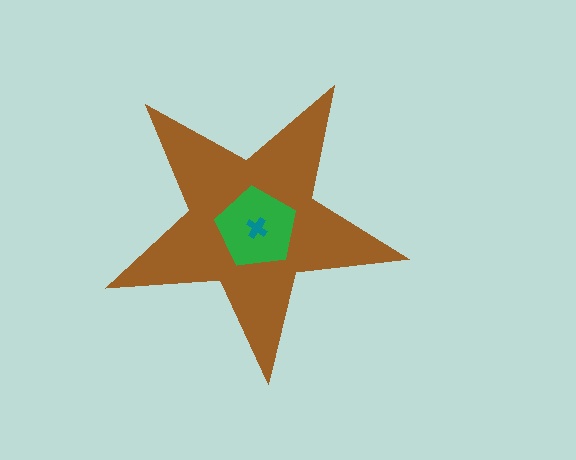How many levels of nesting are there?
3.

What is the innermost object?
The teal cross.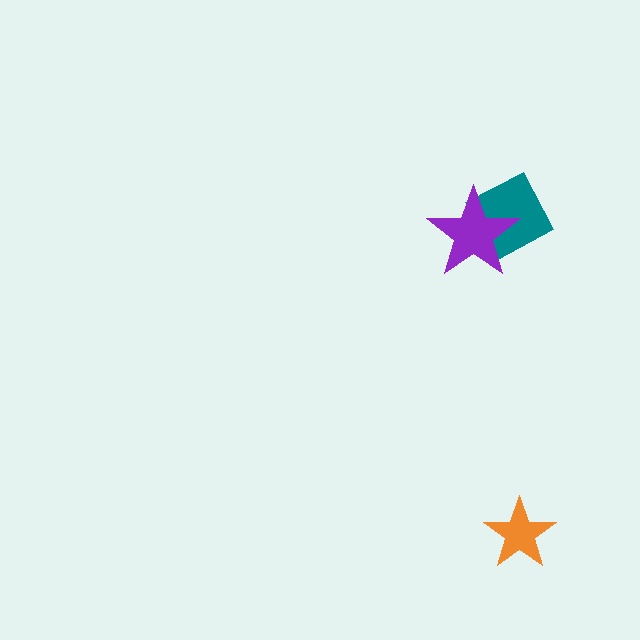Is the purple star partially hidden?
No, no other shape covers it.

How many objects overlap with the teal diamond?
1 object overlaps with the teal diamond.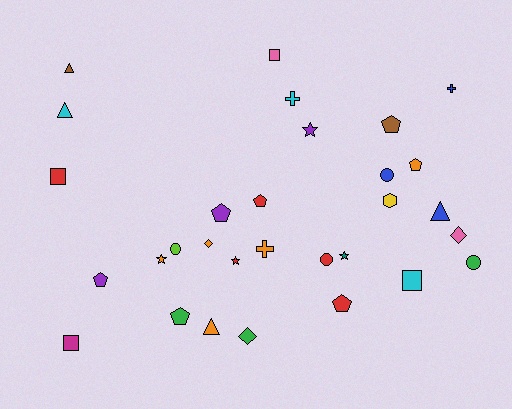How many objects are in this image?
There are 30 objects.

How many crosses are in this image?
There are 3 crosses.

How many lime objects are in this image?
There is 1 lime object.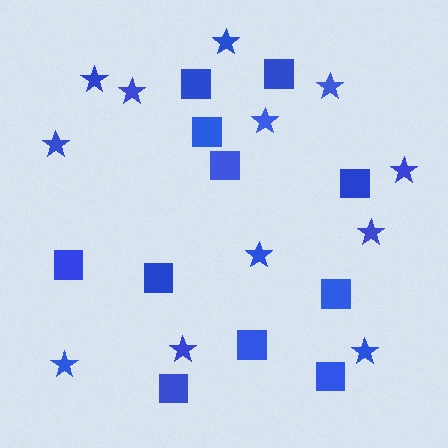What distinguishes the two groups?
There are 2 groups: one group of squares (11) and one group of stars (12).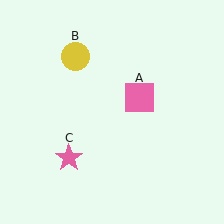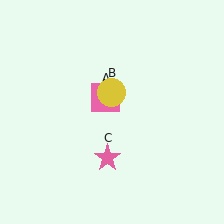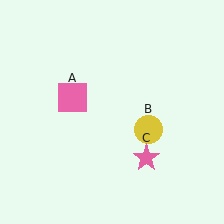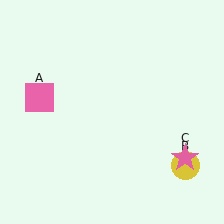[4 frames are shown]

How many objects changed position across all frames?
3 objects changed position: pink square (object A), yellow circle (object B), pink star (object C).